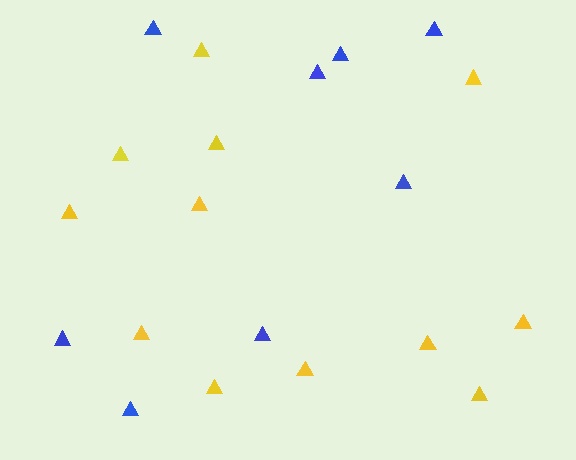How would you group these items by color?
There are 2 groups: one group of yellow triangles (12) and one group of blue triangles (8).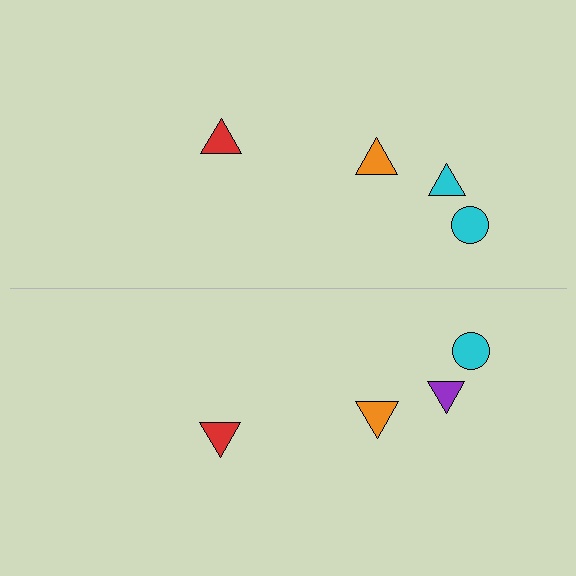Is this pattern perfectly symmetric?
No, the pattern is not perfectly symmetric. The purple triangle on the bottom side breaks the symmetry — its mirror counterpart is cyan.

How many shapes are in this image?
There are 8 shapes in this image.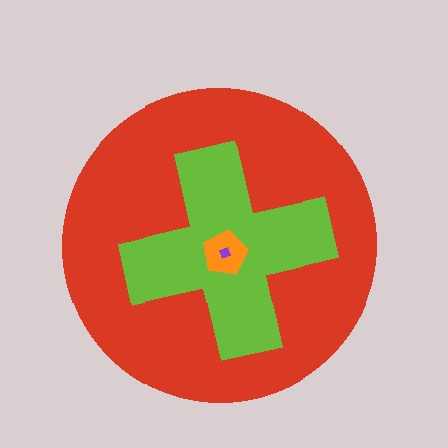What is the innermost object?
The purple diamond.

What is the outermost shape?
The red circle.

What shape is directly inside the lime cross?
The orange pentagon.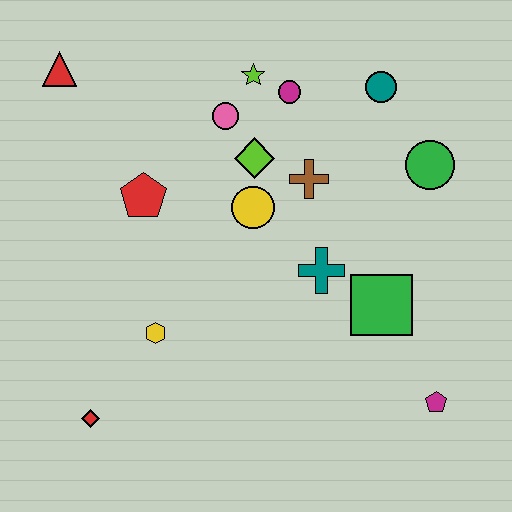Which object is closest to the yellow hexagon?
The red diamond is closest to the yellow hexagon.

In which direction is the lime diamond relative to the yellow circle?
The lime diamond is above the yellow circle.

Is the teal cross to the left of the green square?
Yes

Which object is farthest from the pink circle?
The magenta pentagon is farthest from the pink circle.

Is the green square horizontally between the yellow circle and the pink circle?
No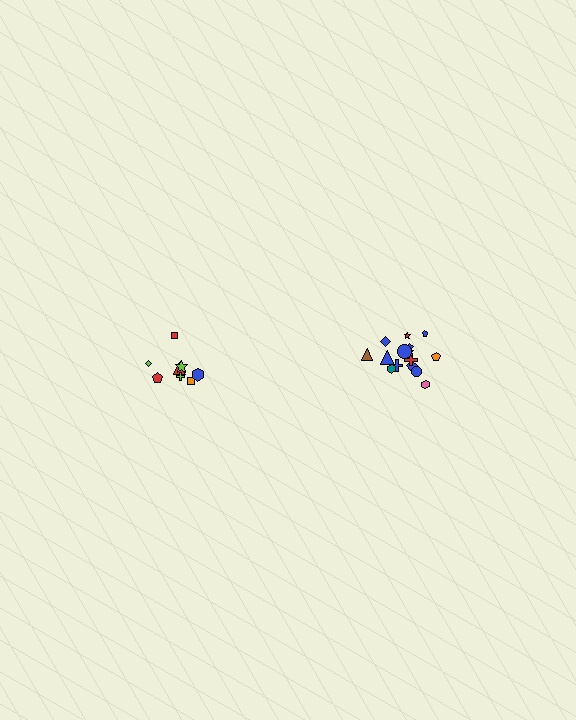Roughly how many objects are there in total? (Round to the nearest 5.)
Roughly 25 objects in total.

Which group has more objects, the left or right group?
The right group.